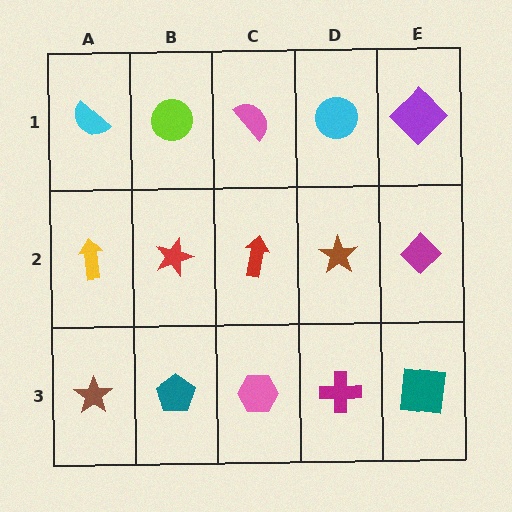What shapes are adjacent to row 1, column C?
A red arrow (row 2, column C), a lime circle (row 1, column B), a cyan circle (row 1, column D).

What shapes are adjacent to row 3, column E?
A magenta diamond (row 2, column E), a magenta cross (row 3, column D).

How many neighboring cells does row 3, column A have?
2.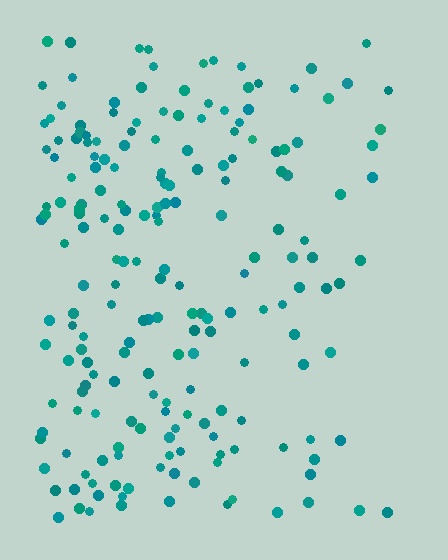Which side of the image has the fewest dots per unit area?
The right.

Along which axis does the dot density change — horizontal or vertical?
Horizontal.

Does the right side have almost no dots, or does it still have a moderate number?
Still a moderate number, just noticeably fewer than the left.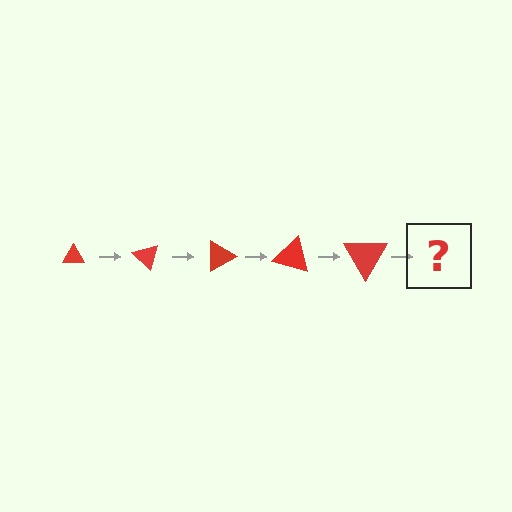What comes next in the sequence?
The next element should be a triangle, larger than the previous one and rotated 225 degrees from the start.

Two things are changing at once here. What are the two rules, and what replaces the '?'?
The two rules are that the triangle grows larger each step and it rotates 45 degrees each step. The '?' should be a triangle, larger than the previous one and rotated 225 degrees from the start.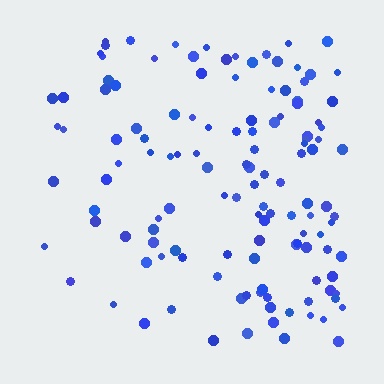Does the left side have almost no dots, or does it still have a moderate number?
Still a moderate number, just noticeably fewer than the right.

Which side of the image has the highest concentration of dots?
The right.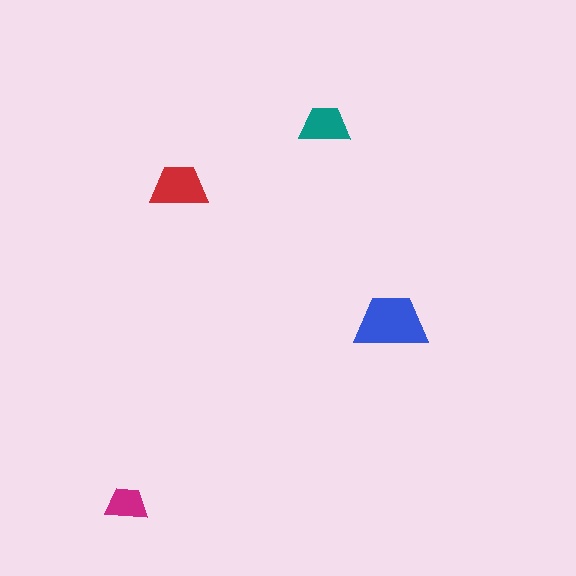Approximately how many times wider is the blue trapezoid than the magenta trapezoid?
About 1.5 times wider.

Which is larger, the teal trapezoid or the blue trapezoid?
The blue one.